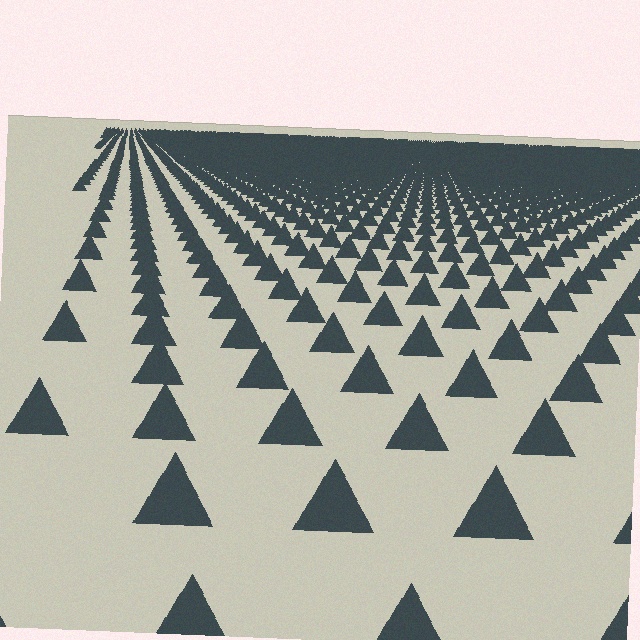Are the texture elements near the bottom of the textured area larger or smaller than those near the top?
Larger. Near the bottom, elements are closer to the viewer and appear at a bigger on-screen size.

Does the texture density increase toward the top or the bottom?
Density increases toward the top.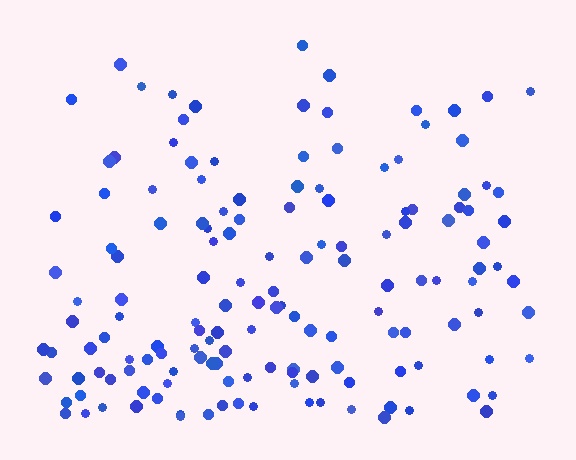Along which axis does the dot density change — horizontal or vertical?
Vertical.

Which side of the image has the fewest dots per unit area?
The top.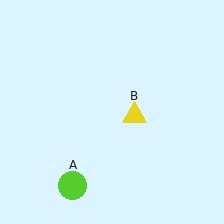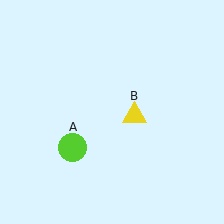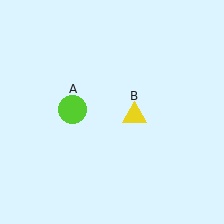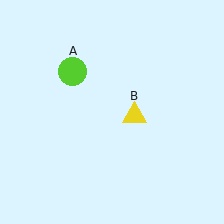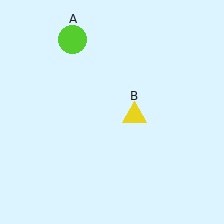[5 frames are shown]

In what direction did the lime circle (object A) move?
The lime circle (object A) moved up.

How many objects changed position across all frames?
1 object changed position: lime circle (object A).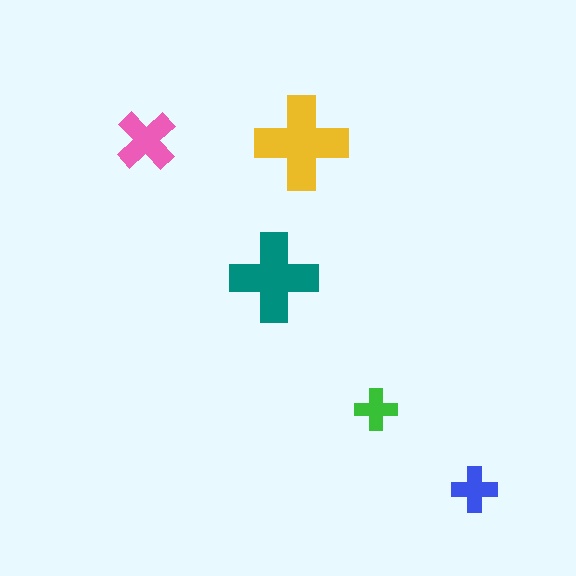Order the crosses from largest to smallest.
the yellow one, the teal one, the pink one, the blue one, the green one.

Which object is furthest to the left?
The pink cross is leftmost.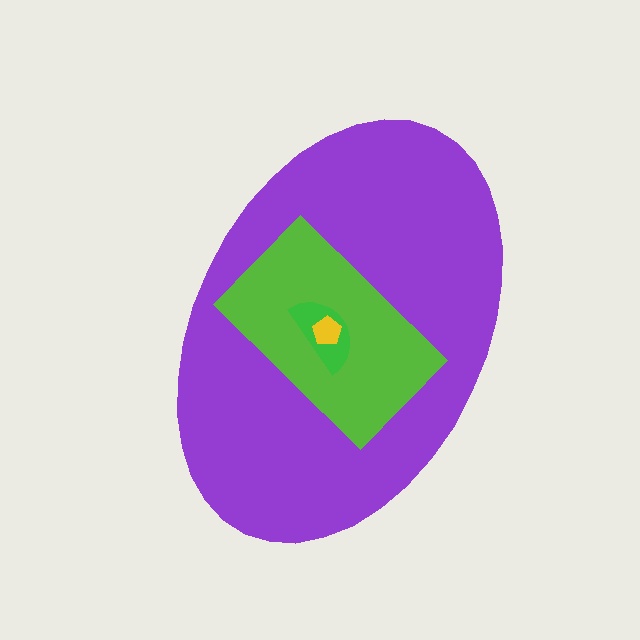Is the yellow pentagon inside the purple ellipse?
Yes.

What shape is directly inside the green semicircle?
The yellow pentagon.